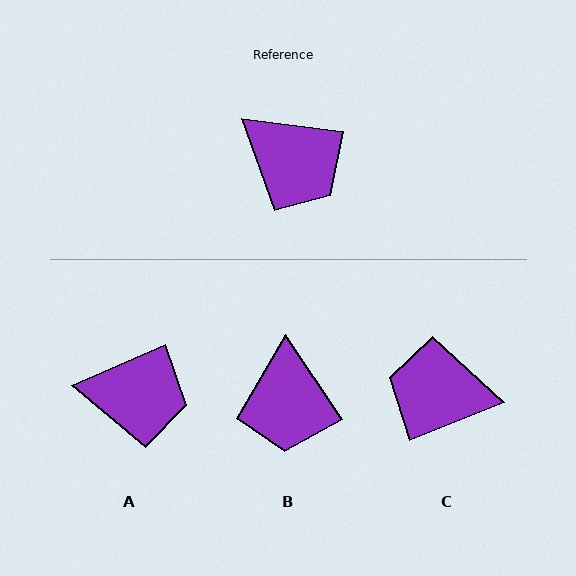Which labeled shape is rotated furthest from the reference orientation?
C, about 151 degrees away.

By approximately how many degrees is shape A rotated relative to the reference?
Approximately 31 degrees counter-clockwise.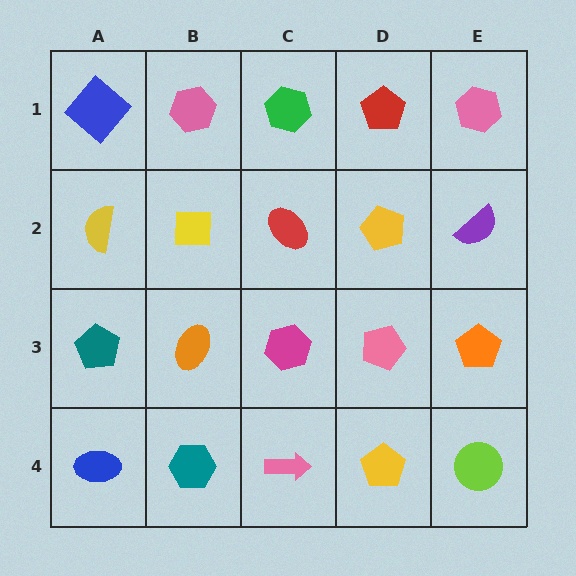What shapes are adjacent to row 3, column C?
A red ellipse (row 2, column C), a pink arrow (row 4, column C), an orange ellipse (row 3, column B), a pink pentagon (row 3, column D).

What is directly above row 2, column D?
A red pentagon.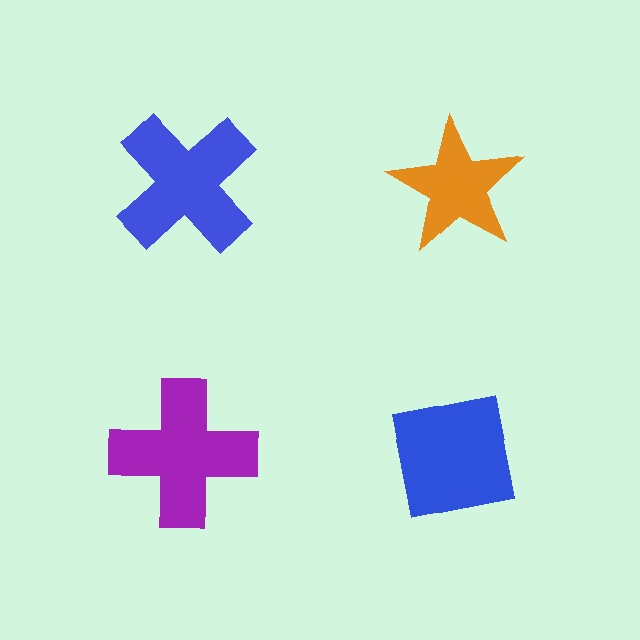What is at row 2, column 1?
A purple cross.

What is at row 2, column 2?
A blue square.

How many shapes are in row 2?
2 shapes.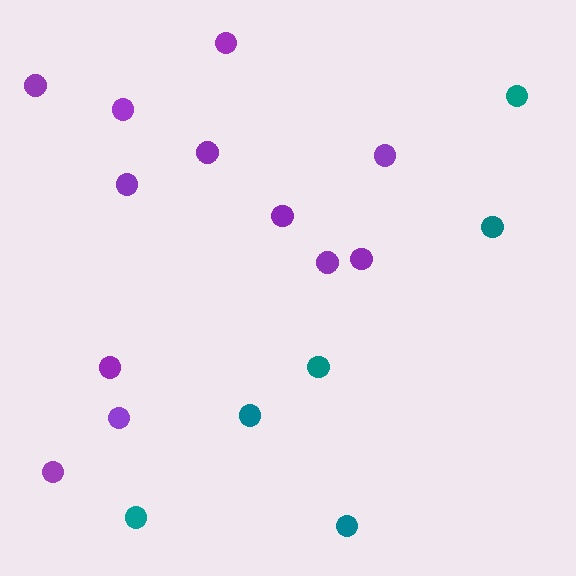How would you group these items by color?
There are 2 groups: one group of teal circles (6) and one group of purple circles (12).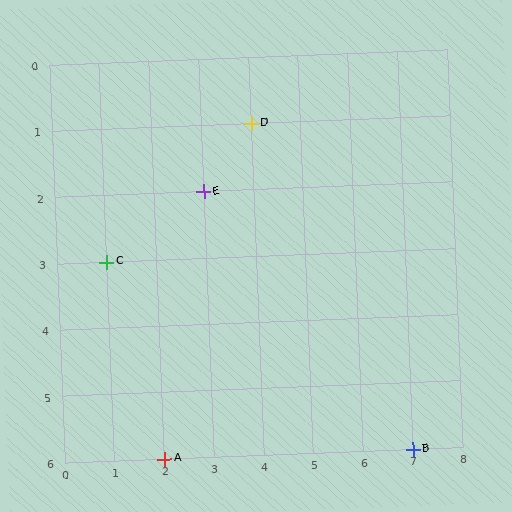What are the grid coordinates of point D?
Point D is at grid coordinates (4, 1).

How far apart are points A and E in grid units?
Points A and E are 1 column and 4 rows apart (about 4.1 grid units diagonally).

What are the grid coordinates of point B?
Point B is at grid coordinates (7, 6).